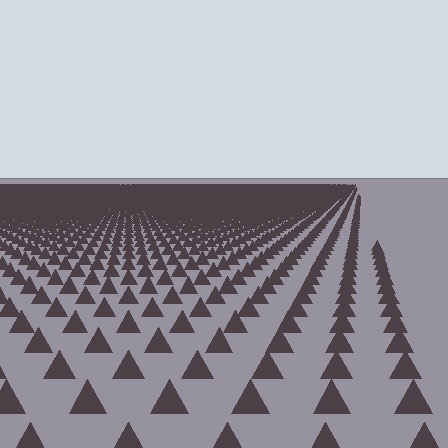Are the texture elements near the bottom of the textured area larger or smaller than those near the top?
Larger. Near the bottom, elements are closer to the viewer and appear at a bigger on-screen size.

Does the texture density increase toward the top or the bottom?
Density increases toward the top.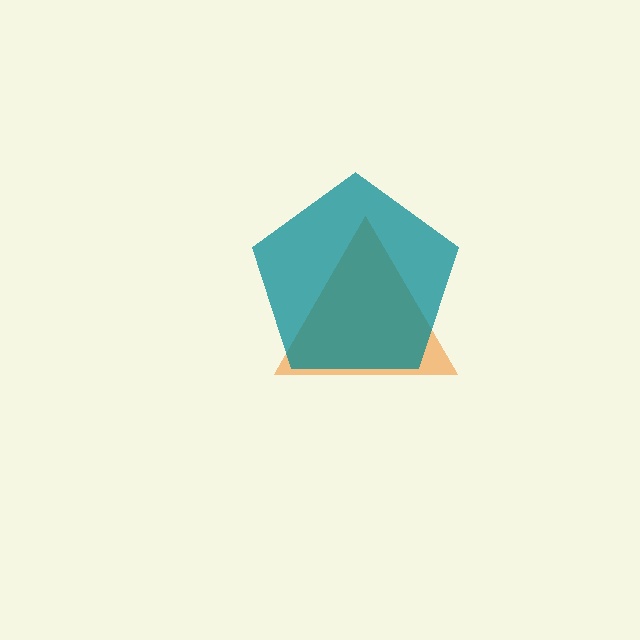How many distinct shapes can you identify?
There are 2 distinct shapes: an orange triangle, a teal pentagon.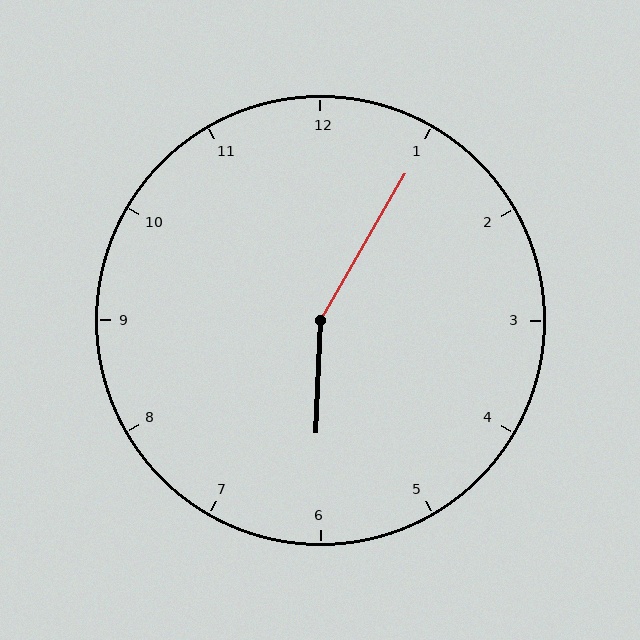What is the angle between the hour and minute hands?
Approximately 152 degrees.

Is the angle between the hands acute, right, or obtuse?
It is obtuse.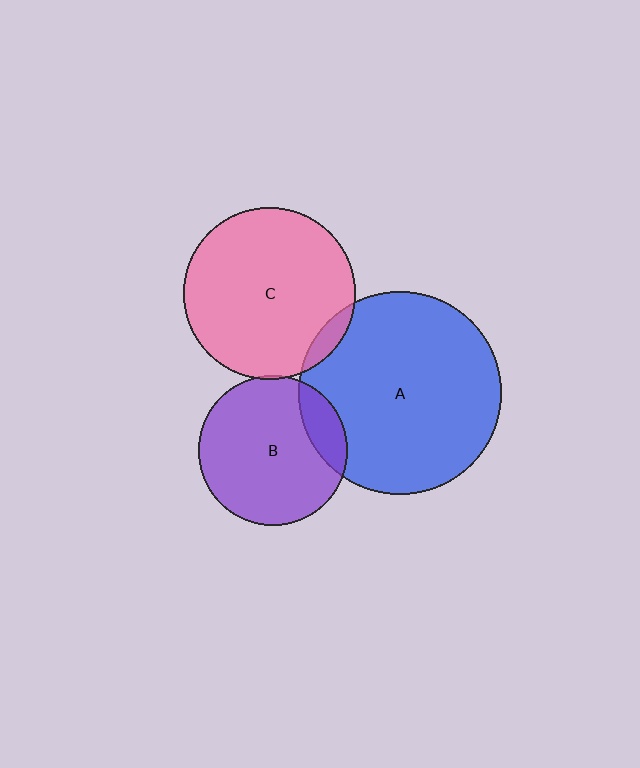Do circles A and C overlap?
Yes.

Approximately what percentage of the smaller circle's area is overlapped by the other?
Approximately 5%.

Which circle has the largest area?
Circle A (blue).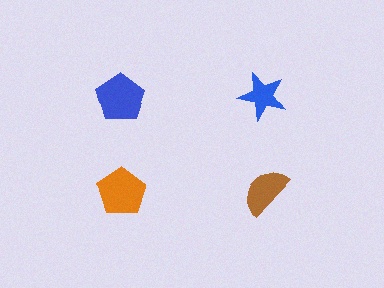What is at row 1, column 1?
A blue pentagon.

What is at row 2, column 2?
A brown semicircle.